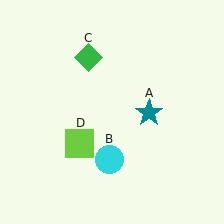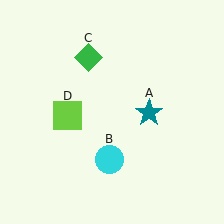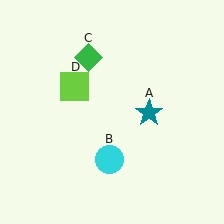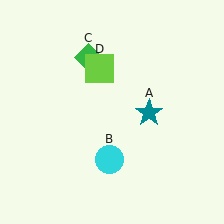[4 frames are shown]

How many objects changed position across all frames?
1 object changed position: lime square (object D).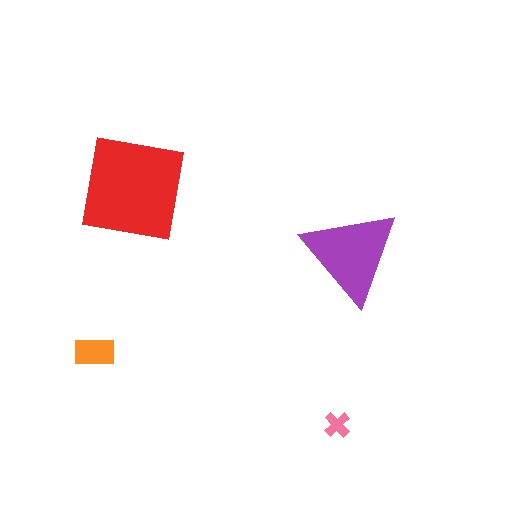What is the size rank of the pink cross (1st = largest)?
4th.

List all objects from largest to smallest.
The red square, the purple triangle, the orange rectangle, the pink cross.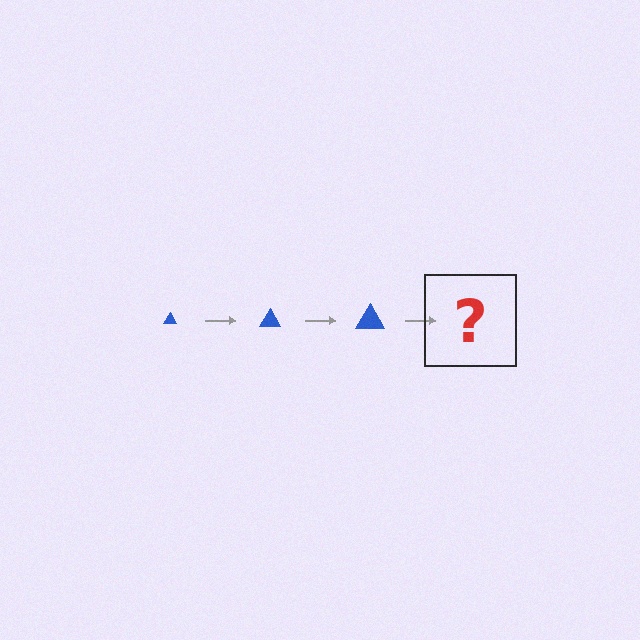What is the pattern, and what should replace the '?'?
The pattern is that the triangle gets progressively larger each step. The '?' should be a blue triangle, larger than the previous one.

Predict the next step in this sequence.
The next step is a blue triangle, larger than the previous one.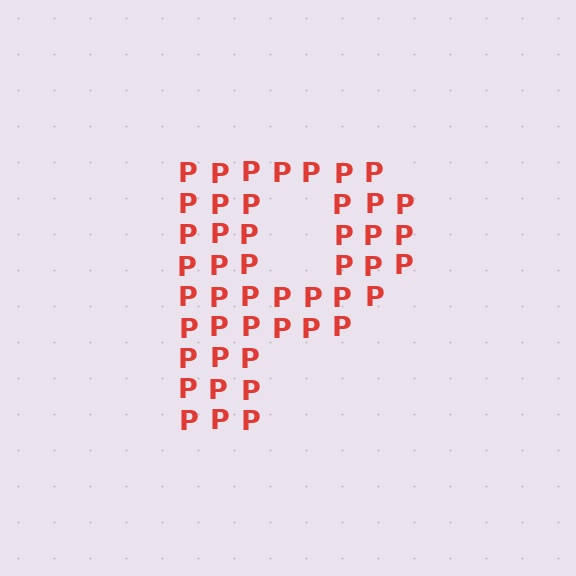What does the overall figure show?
The overall figure shows the letter P.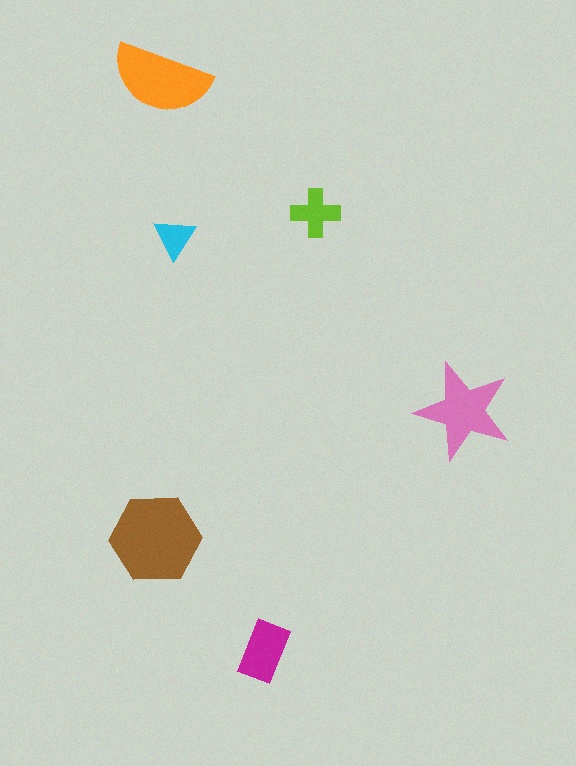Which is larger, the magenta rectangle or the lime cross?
The magenta rectangle.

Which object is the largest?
The brown hexagon.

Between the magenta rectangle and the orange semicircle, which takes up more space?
The orange semicircle.